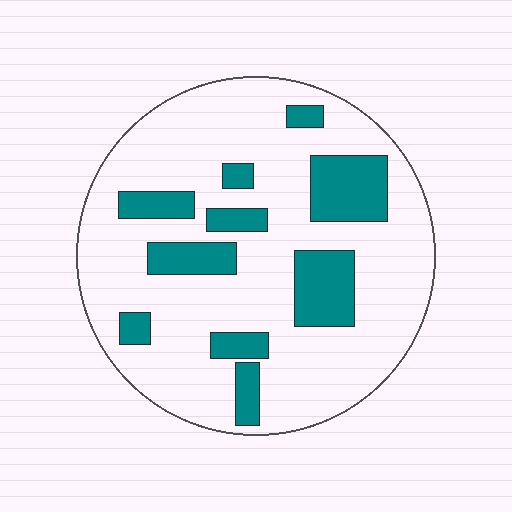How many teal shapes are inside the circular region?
10.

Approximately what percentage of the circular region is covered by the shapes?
Approximately 20%.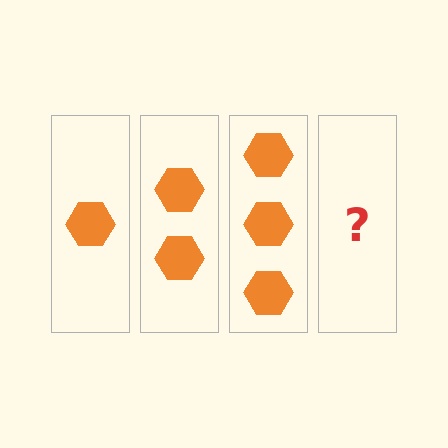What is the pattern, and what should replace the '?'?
The pattern is that each step adds one more hexagon. The '?' should be 4 hexagons.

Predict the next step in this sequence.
The next step is 4 hexagons.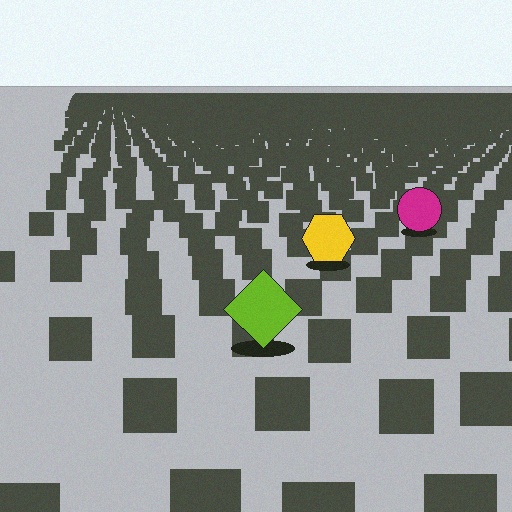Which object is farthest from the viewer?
The magenta circle is farthest from the viewer. It appears smaller and the ground texture around it is denser.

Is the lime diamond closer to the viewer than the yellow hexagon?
Yes. The lime diamond is closer — you can tell from the texture gradient: the ground texture is coarser near it.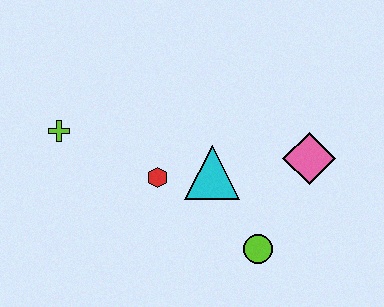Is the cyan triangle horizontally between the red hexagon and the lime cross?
No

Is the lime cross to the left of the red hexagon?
Yes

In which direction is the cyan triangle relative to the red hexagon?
The cyan triangle is to the right of the red hexagon.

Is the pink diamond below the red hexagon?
No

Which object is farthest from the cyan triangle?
The lime cross is farthest from the cyan triangle.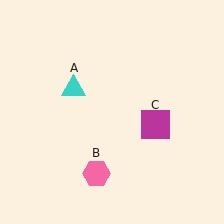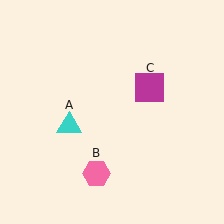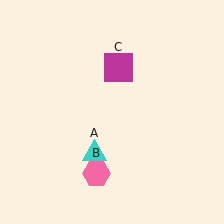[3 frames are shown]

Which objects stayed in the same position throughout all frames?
Pink hexagon (object B) remained stationary.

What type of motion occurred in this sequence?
The cyan triangle (object A), magenta square (object C) rotated counterclockwise around the center of the scene.